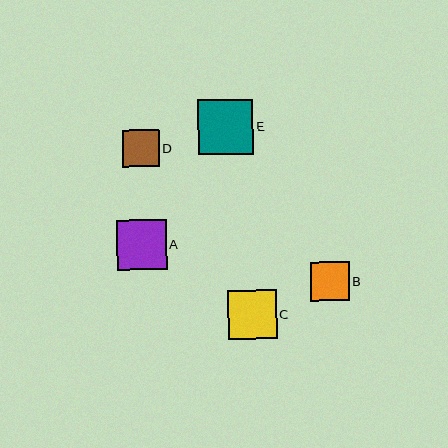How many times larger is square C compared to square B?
Square C is approximately 1.2 times the size of square B.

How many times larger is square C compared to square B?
Square C is approximately 1.2 times the size of square B.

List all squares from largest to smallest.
From largest to smallest: E, A, C, B, D.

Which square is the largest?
Square E is the largest with a size of approximately 55 pixels.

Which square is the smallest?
Square D is the smallest with a size of approximately 37 pixels.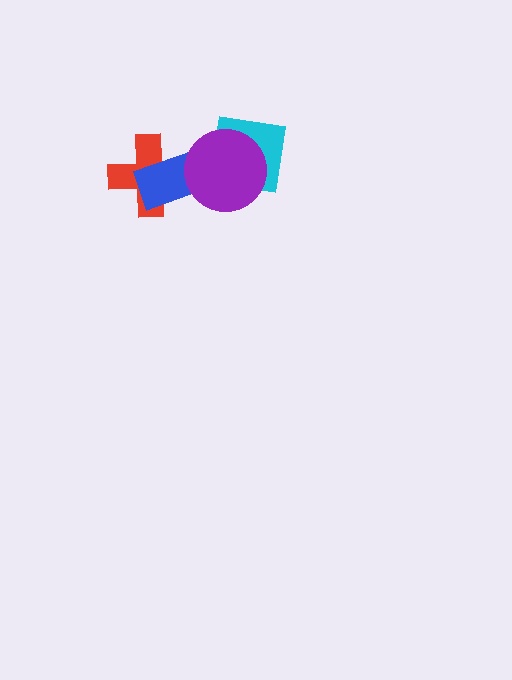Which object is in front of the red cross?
The blue rectangle is in front of the red cross.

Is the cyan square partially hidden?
Yes, it is partially covered by another shape.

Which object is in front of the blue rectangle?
The purple circle is in front of the blue rectangle.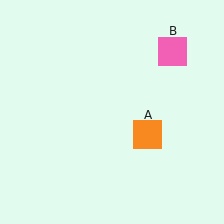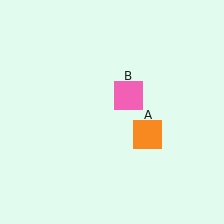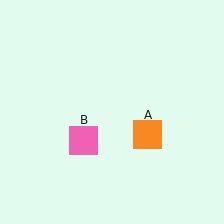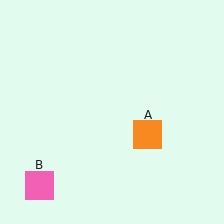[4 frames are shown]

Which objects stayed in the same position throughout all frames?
Orange square (object A) remained stationary.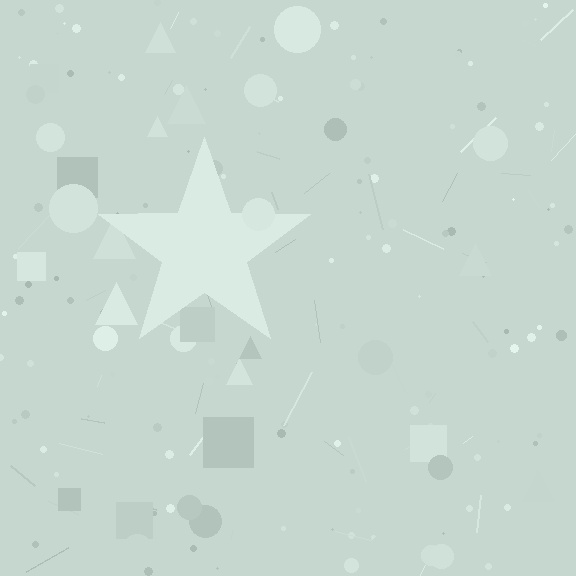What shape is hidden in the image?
A star is hidden in the image.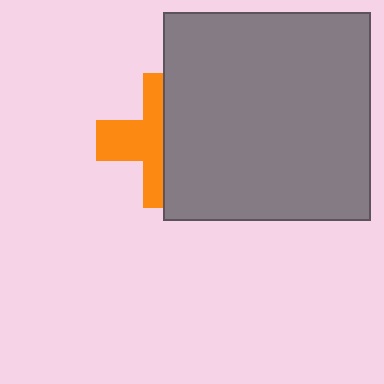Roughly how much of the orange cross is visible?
About half of it is visible (roughly 49%).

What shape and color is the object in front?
The object in front is a gray rectangle.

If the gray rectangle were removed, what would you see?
You would see the complete orange cross.